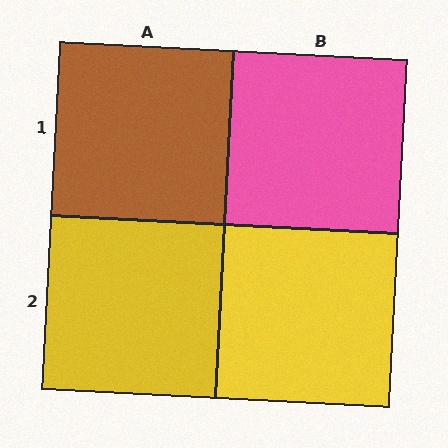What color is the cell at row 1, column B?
Pink.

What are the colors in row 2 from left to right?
Yellow, yellow.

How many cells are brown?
1 cell is brown.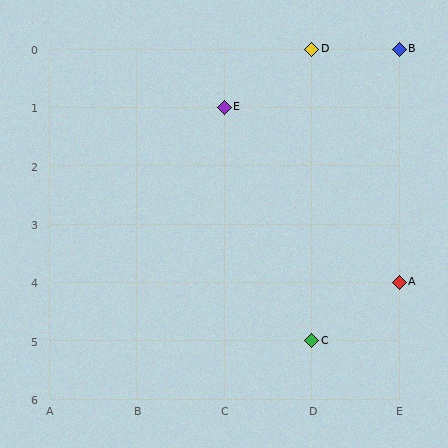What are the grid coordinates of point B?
Point B is at grid coordinates (E, 0).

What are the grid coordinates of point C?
Point C is at grid coordinates (D, 5).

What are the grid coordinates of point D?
Point D is at grid coordinates (D, 0).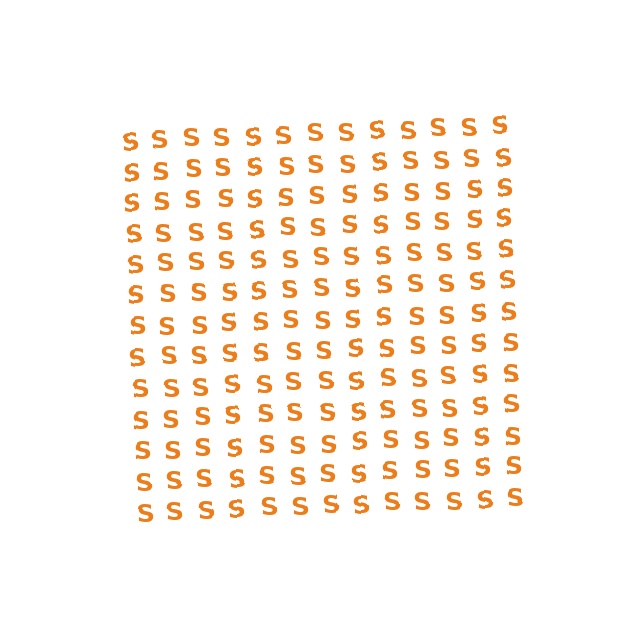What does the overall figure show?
The overall figure shows a square.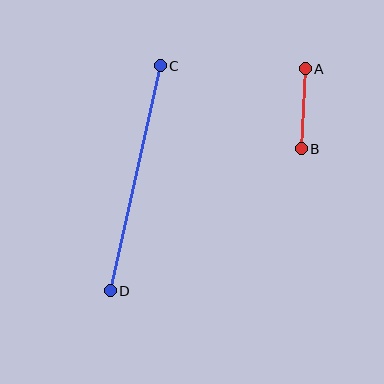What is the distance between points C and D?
The distance is approximately 231 pixels.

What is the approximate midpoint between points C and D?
The midpoint is at approximately (135, 178) pixels.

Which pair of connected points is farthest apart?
Points C and D are farthest apart.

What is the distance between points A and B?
The distance is approximately 80 pixels.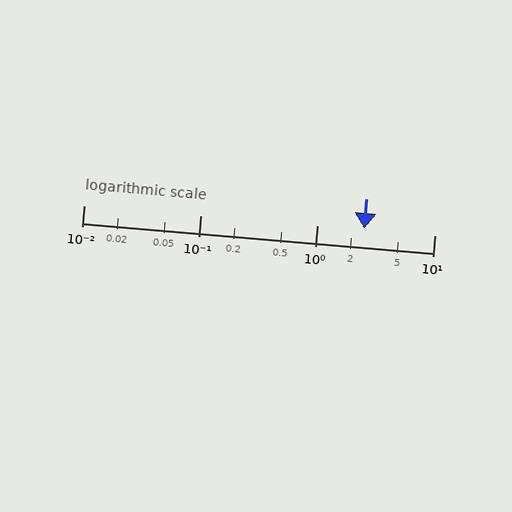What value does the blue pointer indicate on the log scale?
The pointer indicates approximately 2.5.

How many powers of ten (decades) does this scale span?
The scale spans 3 decades, from 0.01 to 10.